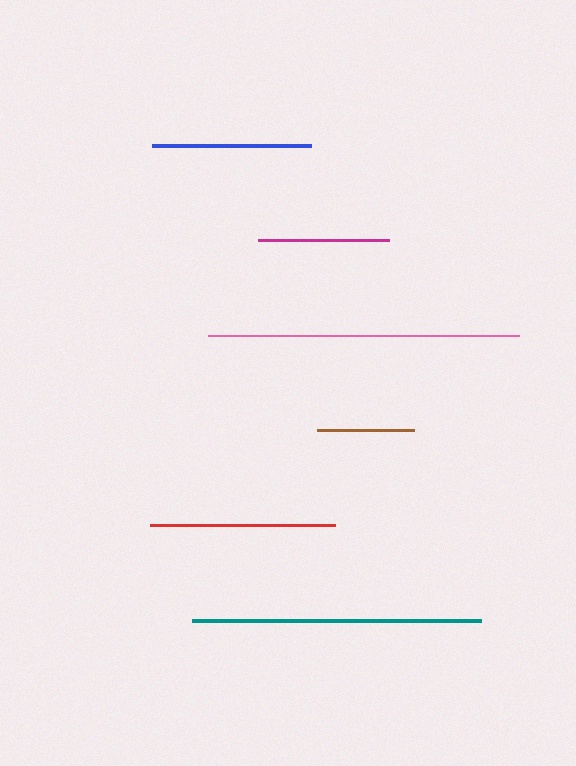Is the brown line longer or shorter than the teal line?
The teal line is longer than the brown line.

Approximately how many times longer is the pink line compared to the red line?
The pink line is approximately 1.7 times the length of the red line.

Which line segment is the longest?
The pink line is the longest at approximately 311 pixels.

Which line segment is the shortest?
The brown line is the shortest at approximately 97 pixels.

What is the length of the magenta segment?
The magenta segment is approximately 131 pixels long.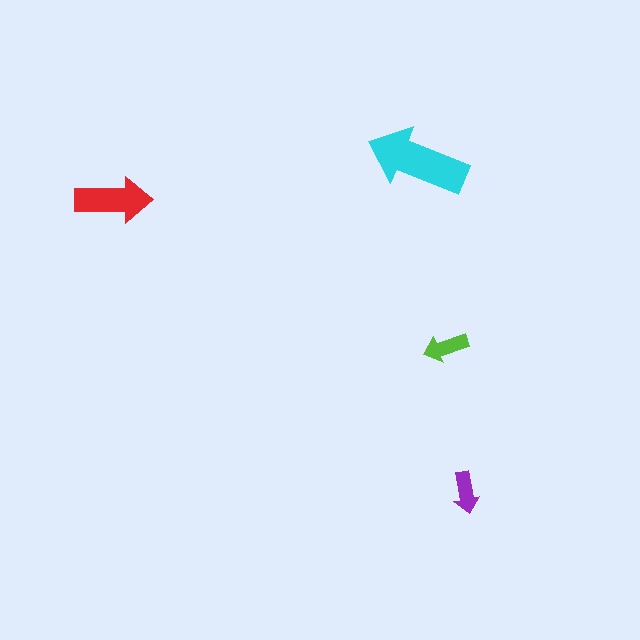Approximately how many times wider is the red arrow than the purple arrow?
About 2 times wider.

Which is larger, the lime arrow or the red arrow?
The red one.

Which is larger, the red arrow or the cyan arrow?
The cyan one.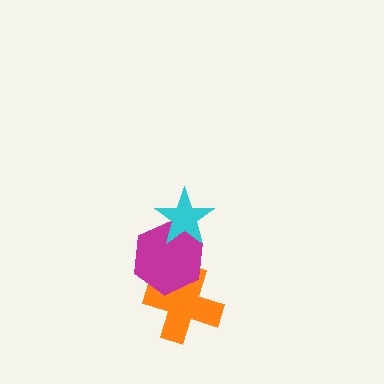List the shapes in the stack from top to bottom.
From top to bottom: the cyan star, the magenta hexagon, the orange cross.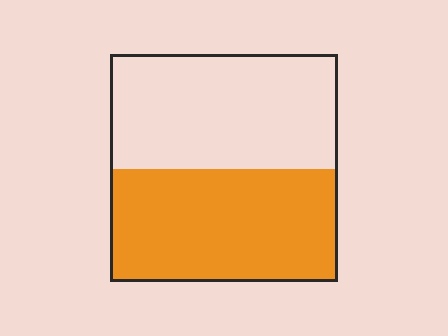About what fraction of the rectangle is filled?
About one half (1/2).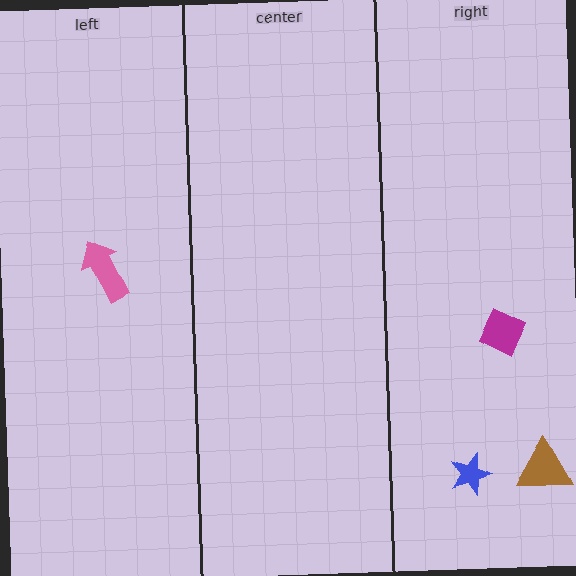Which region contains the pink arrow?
The left region.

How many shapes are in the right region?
3.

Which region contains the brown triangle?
The right region.